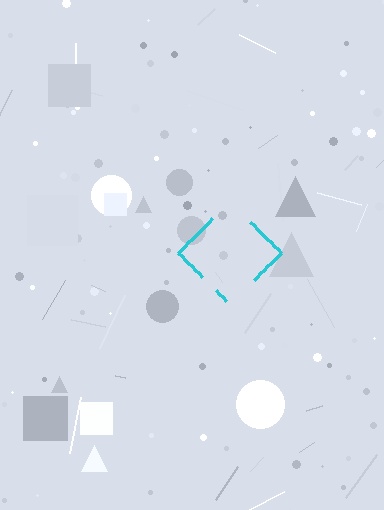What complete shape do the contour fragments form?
The contour fragments form a diamond.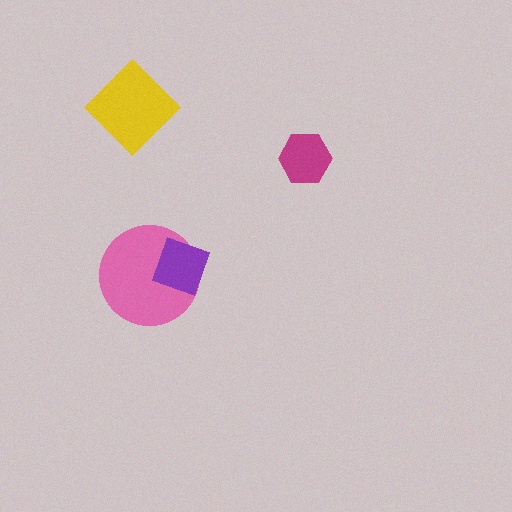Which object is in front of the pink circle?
The purple diamond is in front of the pink circle.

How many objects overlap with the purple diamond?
1 object overlaps with the purple diamond.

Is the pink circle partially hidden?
Yes, it is partially covered by another shape.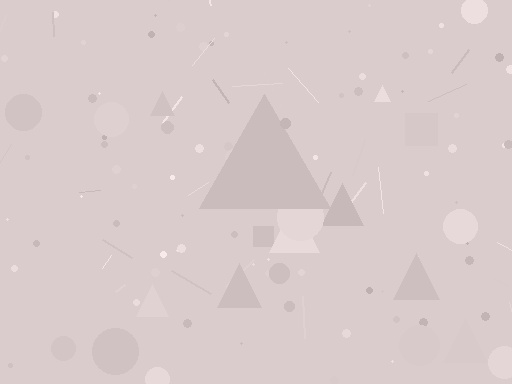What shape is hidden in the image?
A triangle is hidden in the image.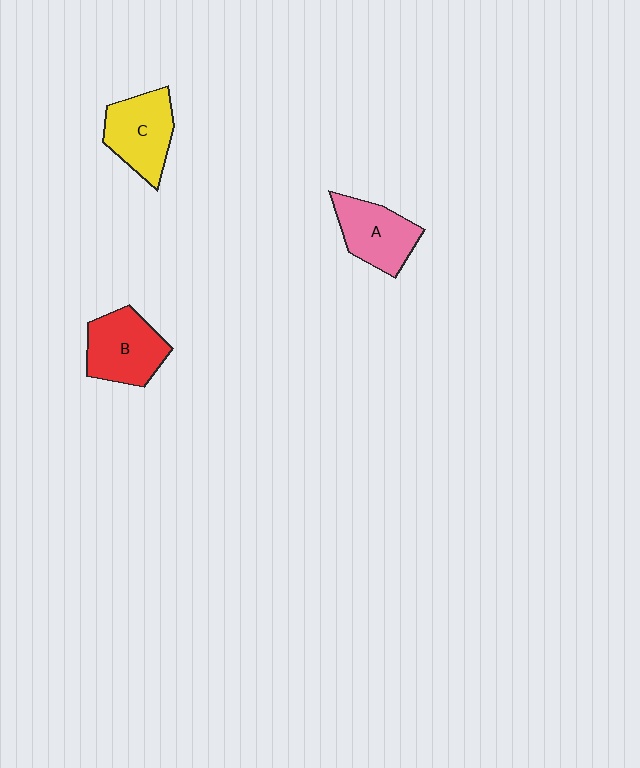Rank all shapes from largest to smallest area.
From largest to smallest: B (red), C (yellow), A (pink).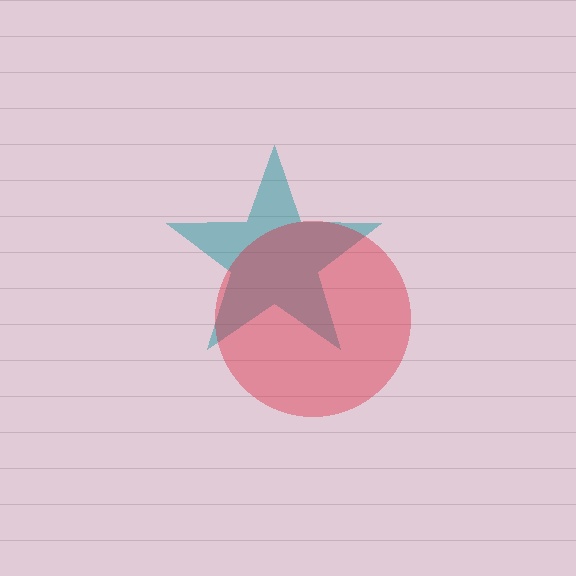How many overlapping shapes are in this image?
There are 2 overlapping shapes in the image.